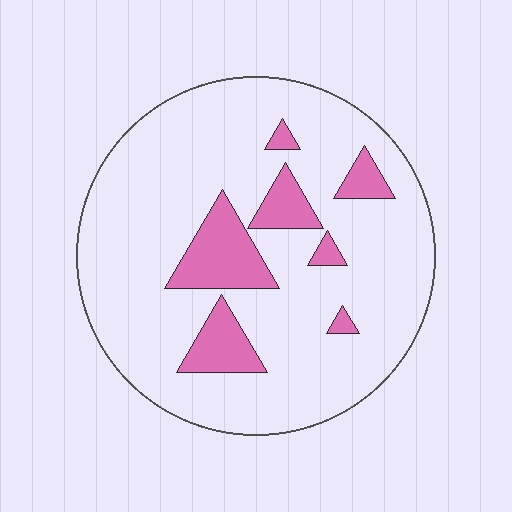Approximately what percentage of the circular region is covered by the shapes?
Approximately 15%.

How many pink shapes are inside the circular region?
7.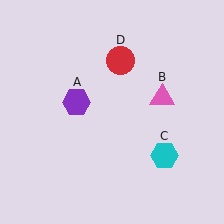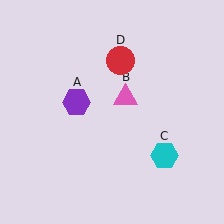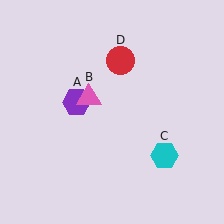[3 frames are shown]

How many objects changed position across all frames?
1 object changed position: pink triangle (object B).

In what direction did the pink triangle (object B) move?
The pink triangle (object B) moved left.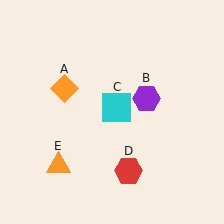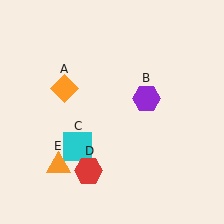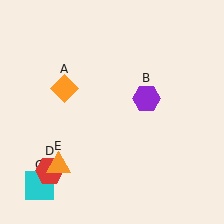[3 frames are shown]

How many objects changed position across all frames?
2 objects changed position: cyan square (object C), red hexagon (object D).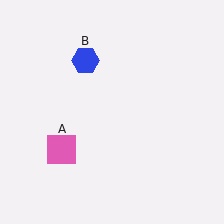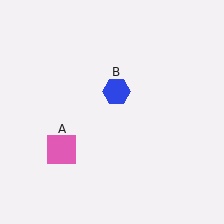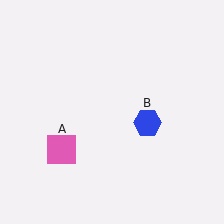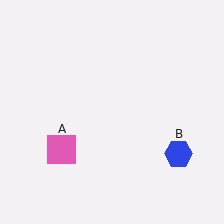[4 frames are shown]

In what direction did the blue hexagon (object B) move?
The blue hexagon (object B) moved down and to the right.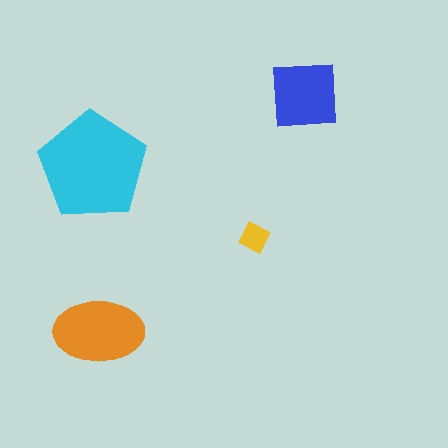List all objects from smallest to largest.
The yellow diamond, the blue square, the orange ellipse, the cyan pentagon.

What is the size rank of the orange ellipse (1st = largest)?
2nd.